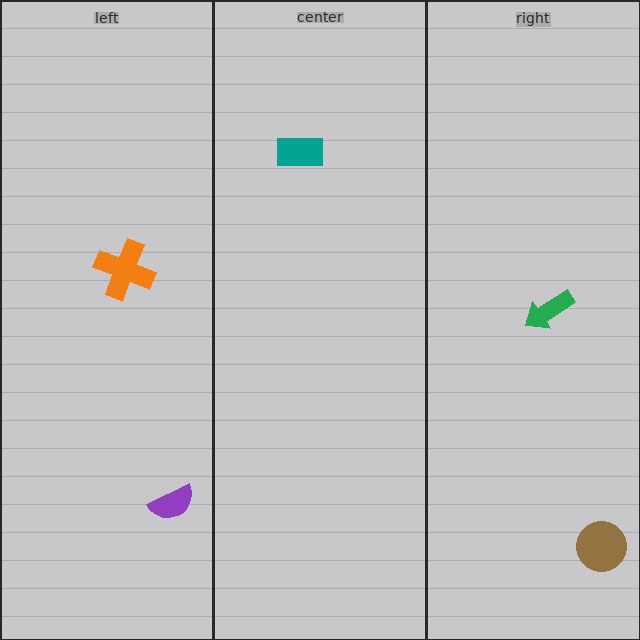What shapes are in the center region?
The teal rectangle.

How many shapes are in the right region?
2.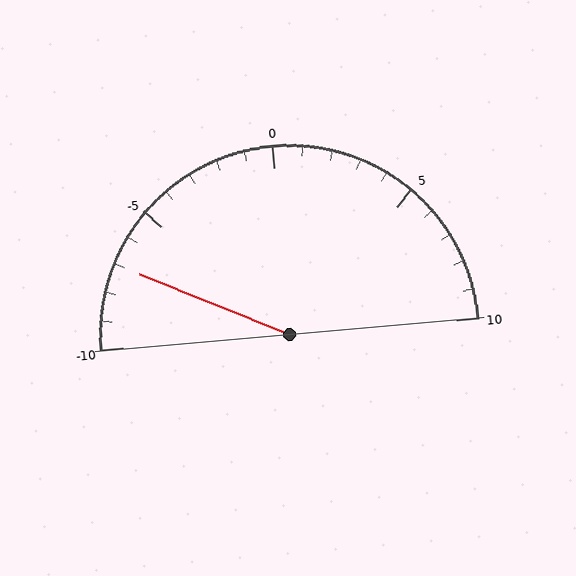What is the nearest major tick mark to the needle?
The nearest major tick mark is -5.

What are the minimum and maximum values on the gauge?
The gauge ranges from -10 to 10.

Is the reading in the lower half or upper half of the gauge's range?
The reading is in the lower half of the range (-10 to 10).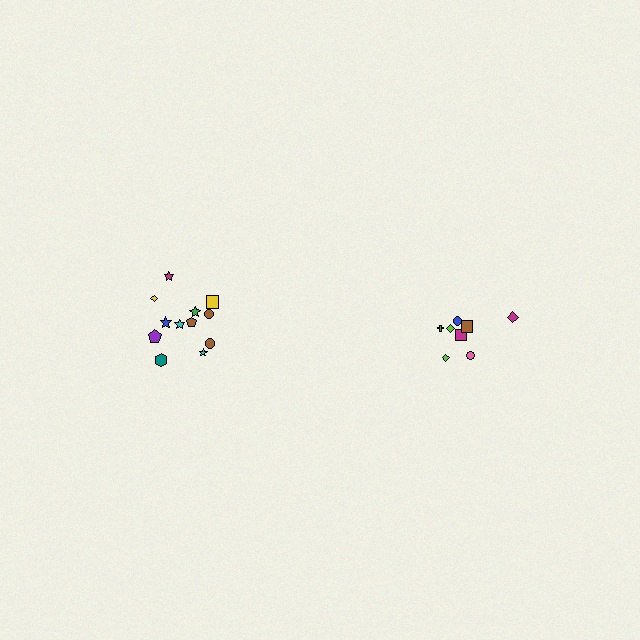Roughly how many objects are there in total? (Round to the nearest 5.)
Roughly 20 objects in total.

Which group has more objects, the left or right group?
The left group.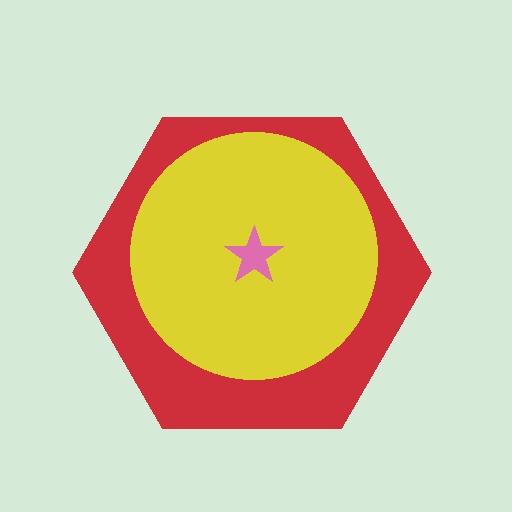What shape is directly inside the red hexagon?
The yellow circle.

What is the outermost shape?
The red hexagon.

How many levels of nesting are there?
3.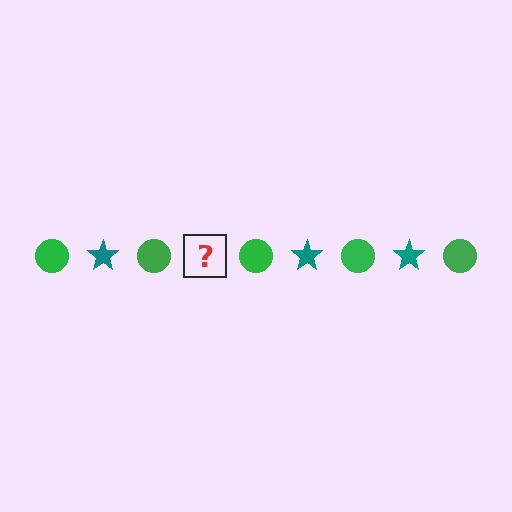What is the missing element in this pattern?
The missing element is a teal star.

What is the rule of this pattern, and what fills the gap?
The rule is that the pattern alternates between green circle and teal star. The gap should be filled with a teal star.